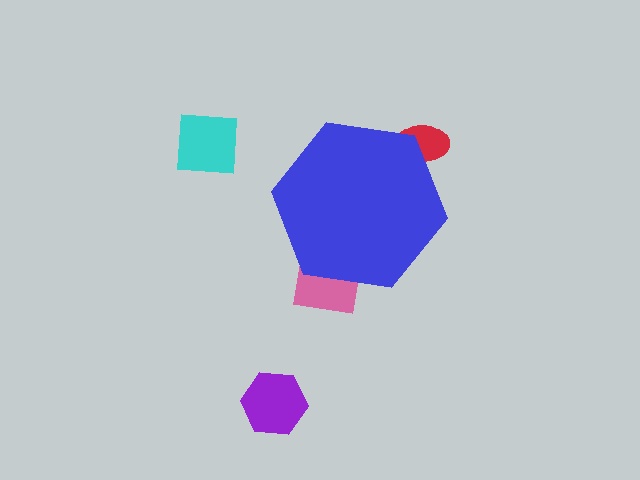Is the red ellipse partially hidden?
Yes, the red ellipse is partially hidden behind the blue hexagon.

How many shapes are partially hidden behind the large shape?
2 shapes are partially hidden.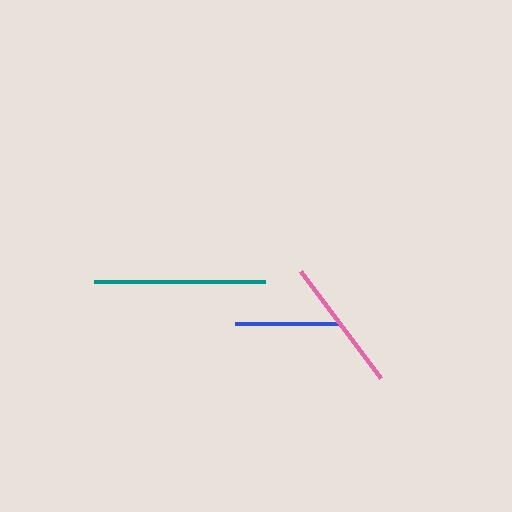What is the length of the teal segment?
The teal segment is approximately 171 pixels long.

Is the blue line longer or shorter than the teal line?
The teal line is longer than the blue line.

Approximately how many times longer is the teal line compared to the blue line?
The teal line is approximately 1.6 times the length of the blue line.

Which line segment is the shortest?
The blue line is the shortest at approximately 105 pixels.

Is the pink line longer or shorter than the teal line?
The teal line is longer than the pink line.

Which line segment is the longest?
The teal line is the longest at approximately 171 pixels.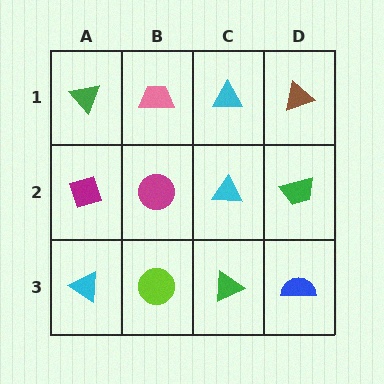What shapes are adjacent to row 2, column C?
A cyan triangle (row 1, column C), a green triangle (row 3, column C), a magenta circle (row 2, column B), a green trapezoid (row 2, column D).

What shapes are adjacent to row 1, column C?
A cyan triangle (row 2, column C), a pink trapezoid (row 1, column B), a brown triangle (row 1, column D).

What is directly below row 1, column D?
A green trapezoid.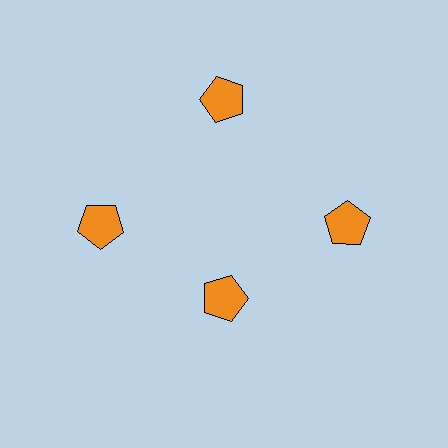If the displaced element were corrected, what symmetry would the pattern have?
It would have 4-fold rotational symmetry — the pattern would map onto itself every 90 degrees.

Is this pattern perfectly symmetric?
No. The 4 orange pentagons are arranged in a ring, but one element near the 6 o'clock position is pulled inward toward the center, breaking the 4-fold rotational symmetry.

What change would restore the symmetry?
The symmetry would be restored by moving it outward, back onto the ring so that all 4 pentagons sit at equal angles and equal distance from the center.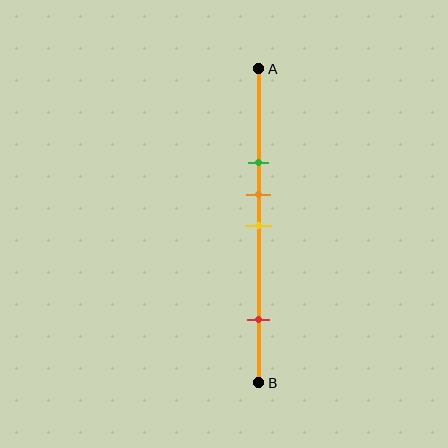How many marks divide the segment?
There are 4 marks dividing the segment.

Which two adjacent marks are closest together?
The orange and yellow marks are the closest adjacent pair.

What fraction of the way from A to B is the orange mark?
The orange mark is approximately 40% (0.4) of the way from A to B.